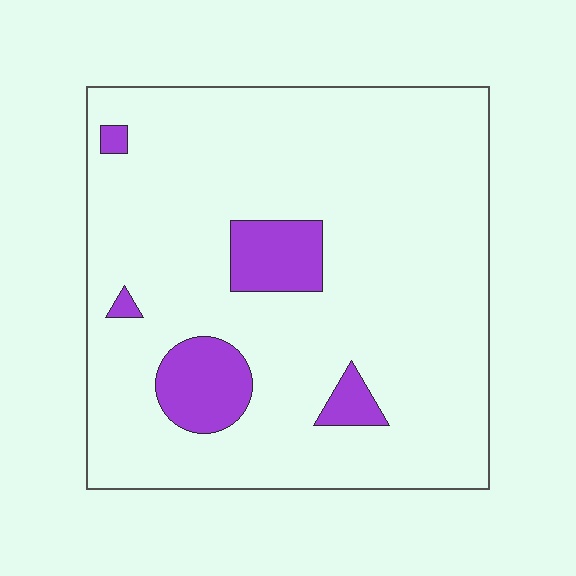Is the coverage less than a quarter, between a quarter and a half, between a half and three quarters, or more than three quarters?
Less than a quarter.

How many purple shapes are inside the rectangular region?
5.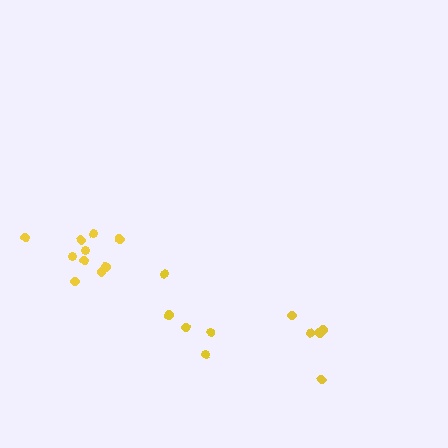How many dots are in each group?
Group 1: 10 dots, Group 2: 5 dots, Group 3: 5 dots (20 total).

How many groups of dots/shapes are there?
There are 3 groups.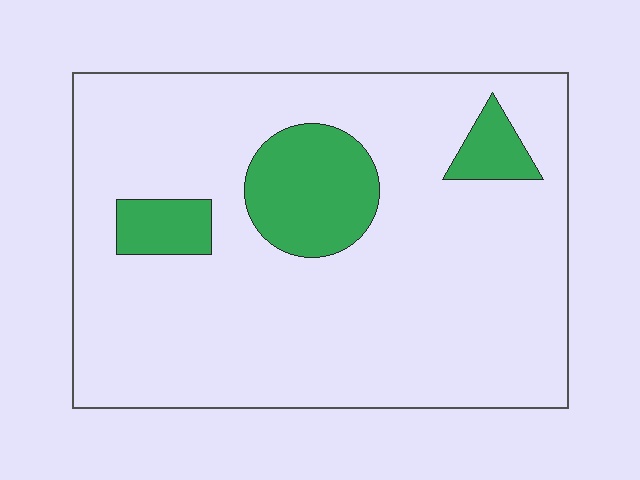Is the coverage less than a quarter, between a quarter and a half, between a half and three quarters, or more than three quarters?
Less than a quarter.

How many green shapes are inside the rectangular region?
3.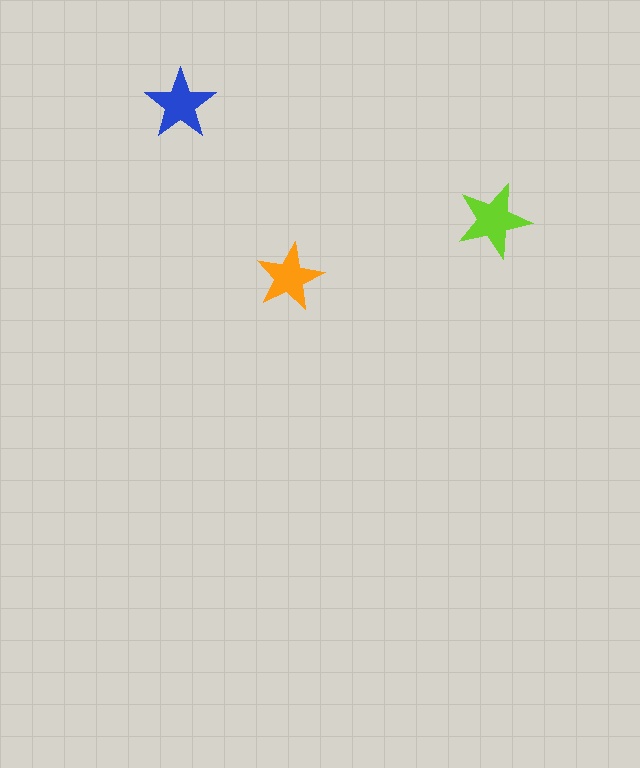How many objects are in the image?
There are 3 objects in the image.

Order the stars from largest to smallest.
the lime one, the blue one, the orange one.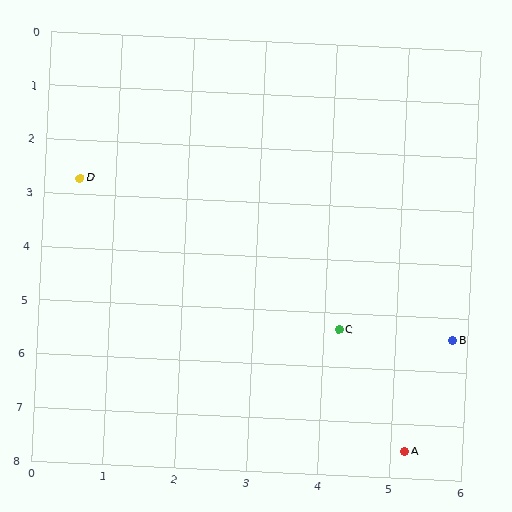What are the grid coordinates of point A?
Point A is at approximately (5.2, 7.5).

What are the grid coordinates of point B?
Point B is at approximately (5.8, 5.4).